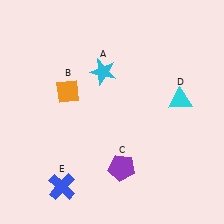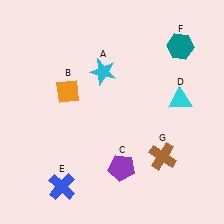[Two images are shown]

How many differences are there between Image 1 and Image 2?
There are 2 differences between the two images.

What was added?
A teal hexagon (F), a brown cross (G) were added in Image 2.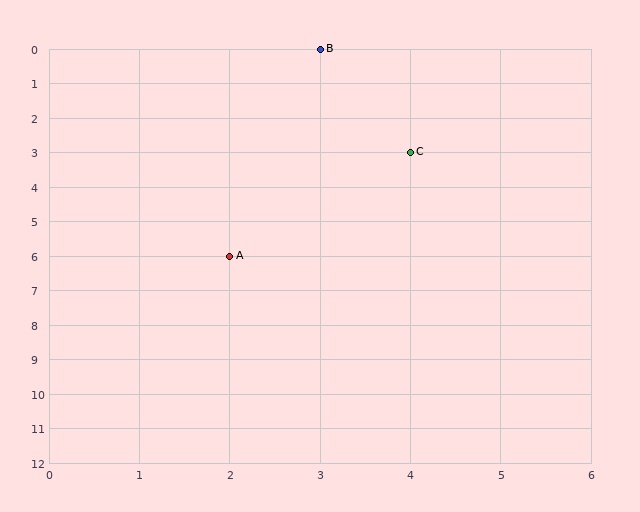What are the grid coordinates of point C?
Point C is at grid coordinates (4, 3).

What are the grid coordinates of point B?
Point B is at grid coordinates (3, 0).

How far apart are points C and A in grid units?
Points C and A are 2 columns and 3 rows apart (about 3.6 grid units diagonally).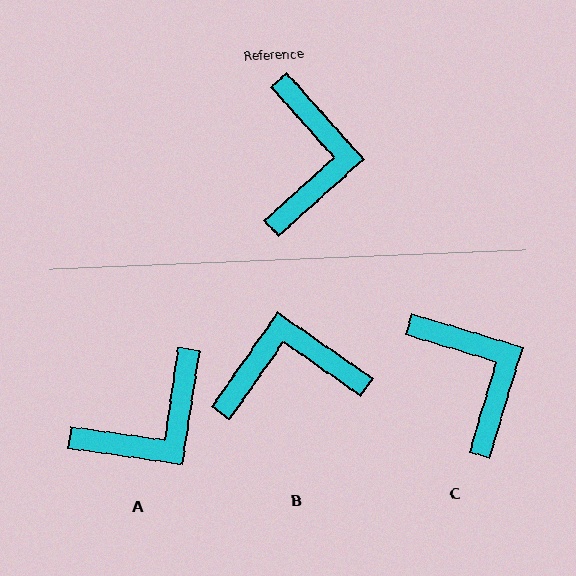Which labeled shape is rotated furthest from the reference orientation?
B, about 103 degrees away.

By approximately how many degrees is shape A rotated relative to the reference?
Approximately 50 degrees clockwise.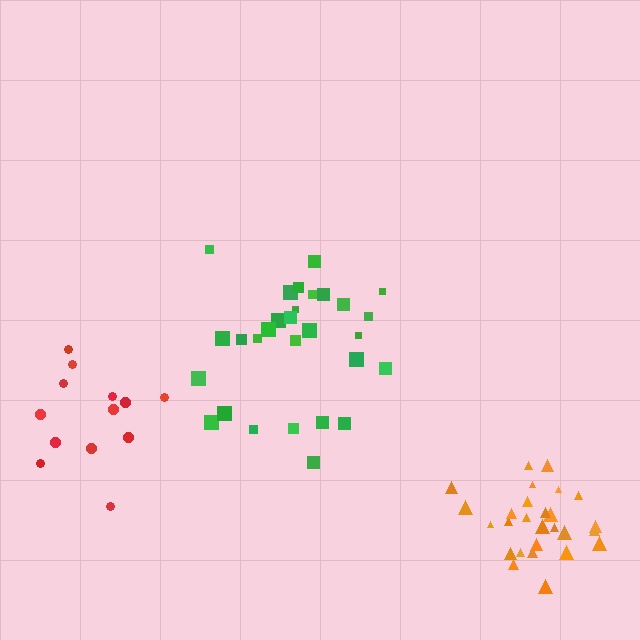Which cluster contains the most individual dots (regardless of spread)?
Green (29).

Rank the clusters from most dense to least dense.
orange, green, red.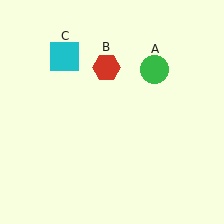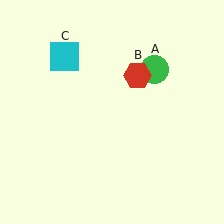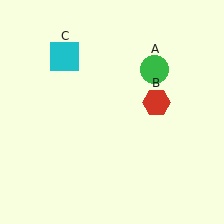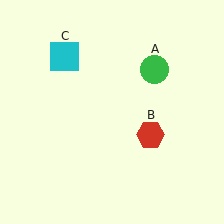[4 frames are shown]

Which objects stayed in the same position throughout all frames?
Green circle (object A) and cyan square (object C) remained stationary.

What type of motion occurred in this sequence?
The red hexagon (object B) rotated clockwise around the center of the scene.